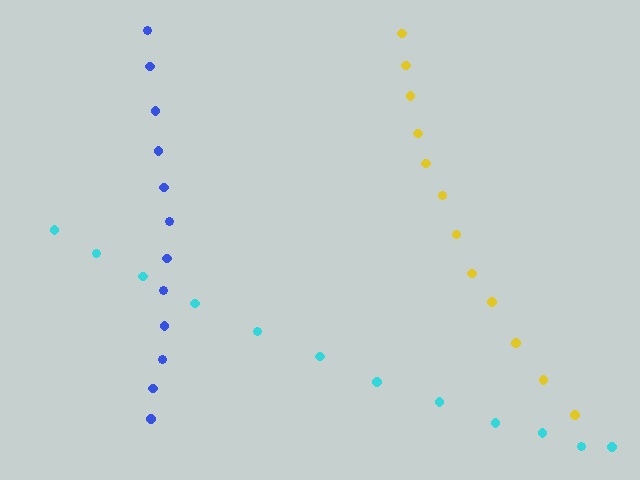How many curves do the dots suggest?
There are 3 distinct paths.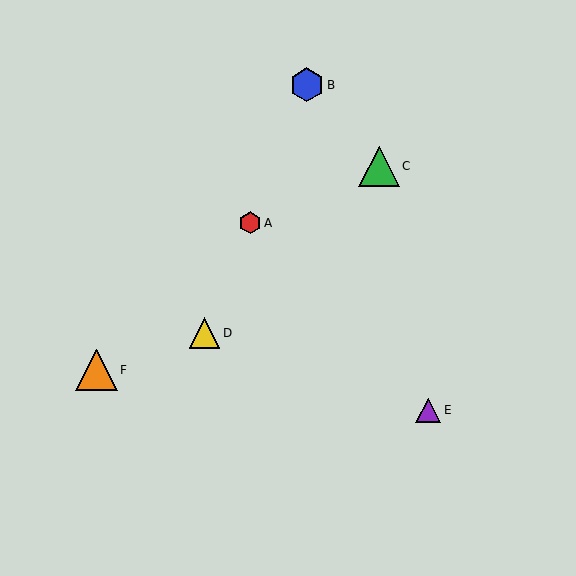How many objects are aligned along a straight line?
3 objects (A, B, D) are aligned along a straight line.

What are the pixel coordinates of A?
Object A is at (250, 223).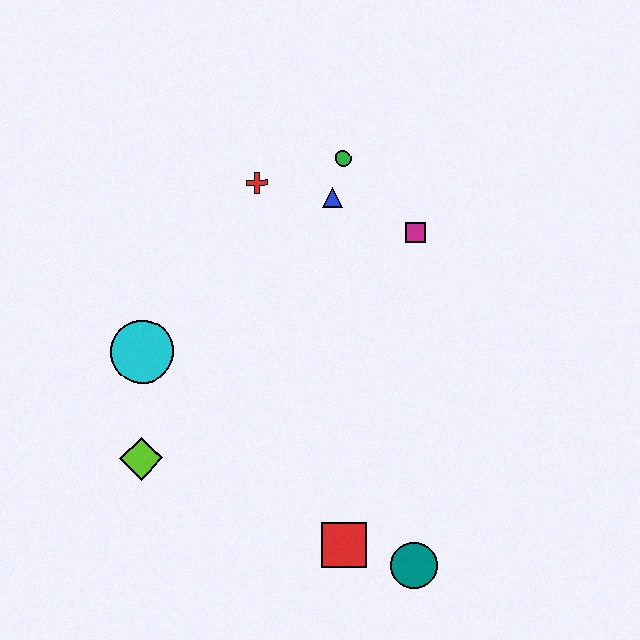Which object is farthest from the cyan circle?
The teal circle is farthest from the cyan circle.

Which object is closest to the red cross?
The blue triangle is closest to the red cross.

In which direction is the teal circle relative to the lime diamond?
The teal circle is to the right of the lime diamond.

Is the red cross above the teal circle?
Yes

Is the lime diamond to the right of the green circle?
No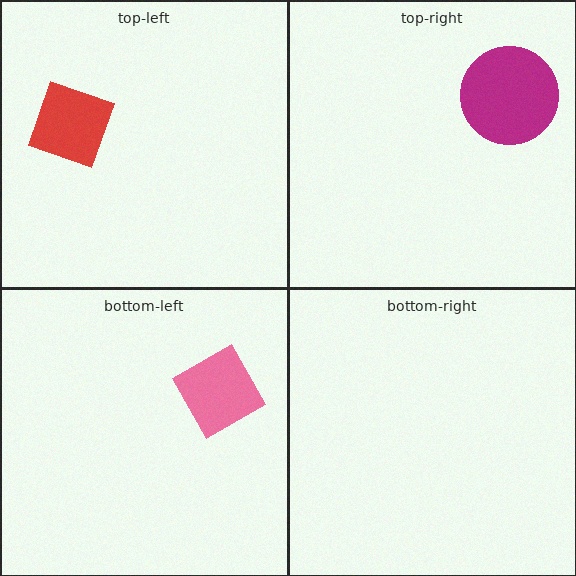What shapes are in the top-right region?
The magenta circle.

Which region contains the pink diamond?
The bottom-left region.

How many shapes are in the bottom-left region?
1.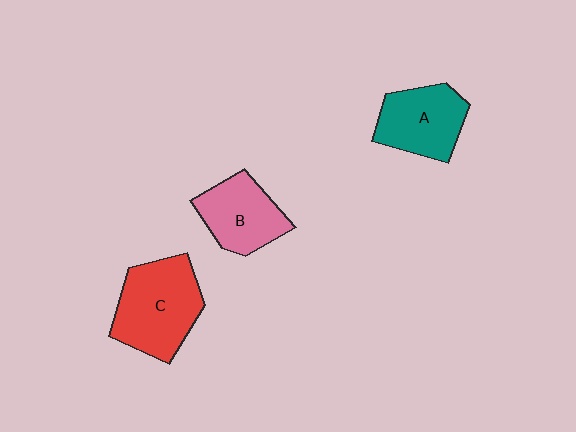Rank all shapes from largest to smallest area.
From largest to smallest: C (red), A (teal), B (pink).